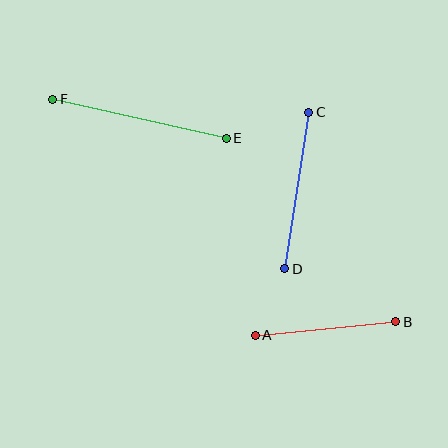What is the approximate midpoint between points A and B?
The midpoint is at approximately (325, 328) pixels.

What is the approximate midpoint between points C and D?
The midpoint is at approximately (297, 190) pixels.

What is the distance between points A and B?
The distance is approximately 141 pixels.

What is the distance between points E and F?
The distance is approximately 178 pixels.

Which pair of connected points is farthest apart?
Points E and F are farthest apart.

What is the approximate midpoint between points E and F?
The midpoint is at approximately (139, 119) pixels.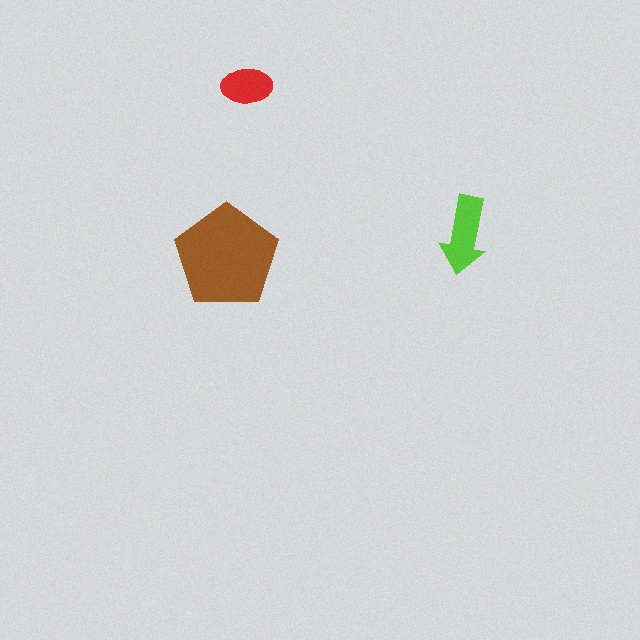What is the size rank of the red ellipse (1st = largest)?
3rd.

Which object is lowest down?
The brown pentagon is bottommost.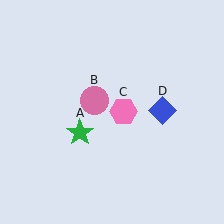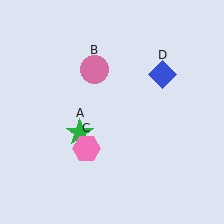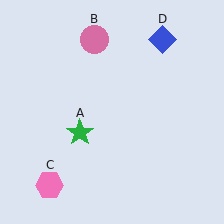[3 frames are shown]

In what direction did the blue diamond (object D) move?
The blue diamond (object D) moved up.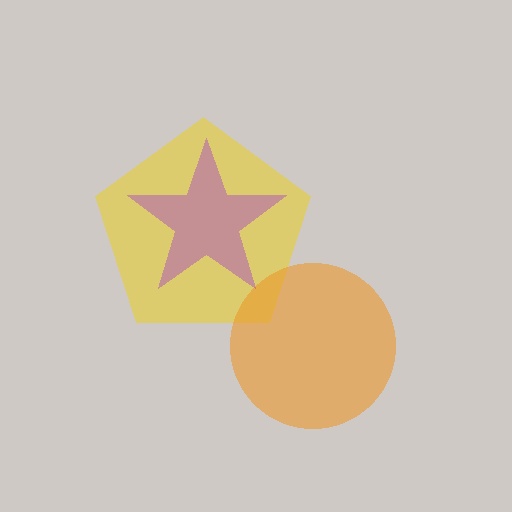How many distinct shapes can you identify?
There are 3 distinct shapes: a yellow pentagon, an orange circle, a purple star.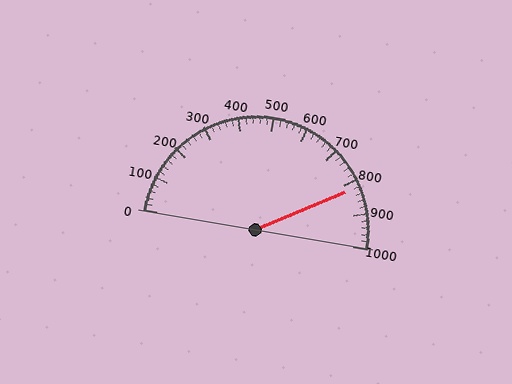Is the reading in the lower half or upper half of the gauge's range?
The reading is in the upper half of the range (0 to 1000).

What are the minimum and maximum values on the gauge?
The gauge ranges from 0 to 1000.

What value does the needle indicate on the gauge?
The needle indicates approximately 820.